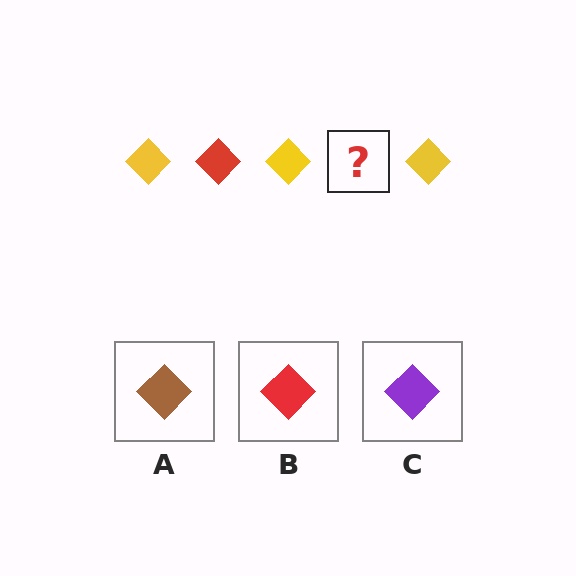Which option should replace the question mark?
Option B.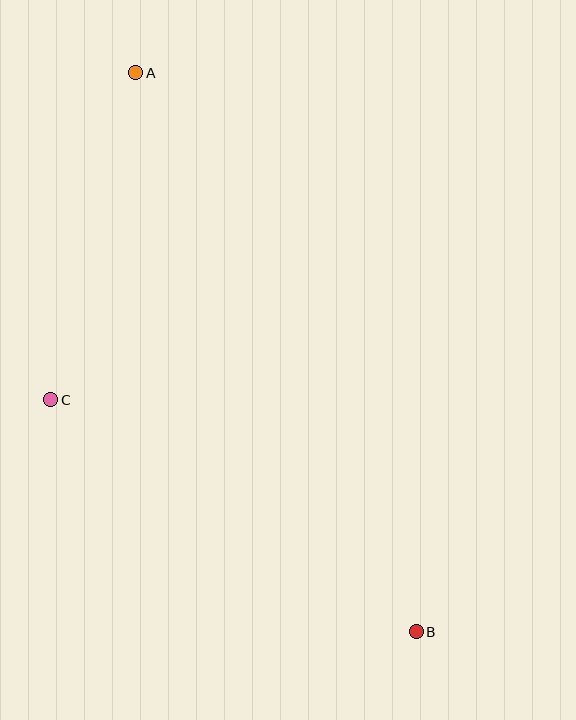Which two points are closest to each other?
Points A and C are closest to each other.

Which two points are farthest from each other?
Points A and B are farthest from each other.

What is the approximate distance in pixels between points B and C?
The distance between B and C is approximately 433 pixels.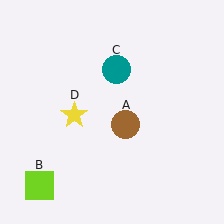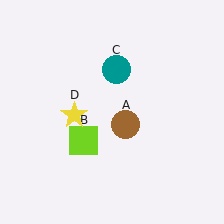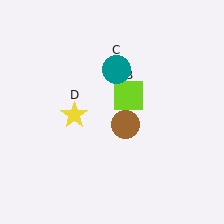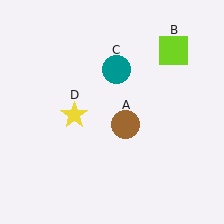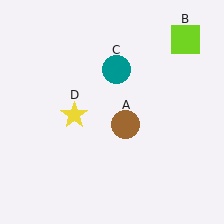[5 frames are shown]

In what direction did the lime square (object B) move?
The lime square (object B) moved up and to the right.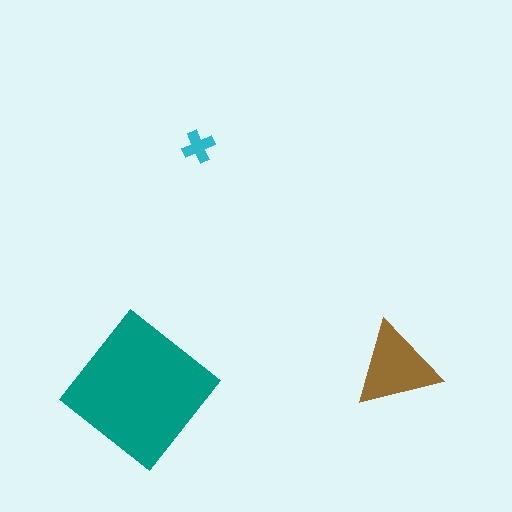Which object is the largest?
The teal diamond.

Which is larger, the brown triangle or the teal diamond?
The teal diamond.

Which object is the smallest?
The cyan cross.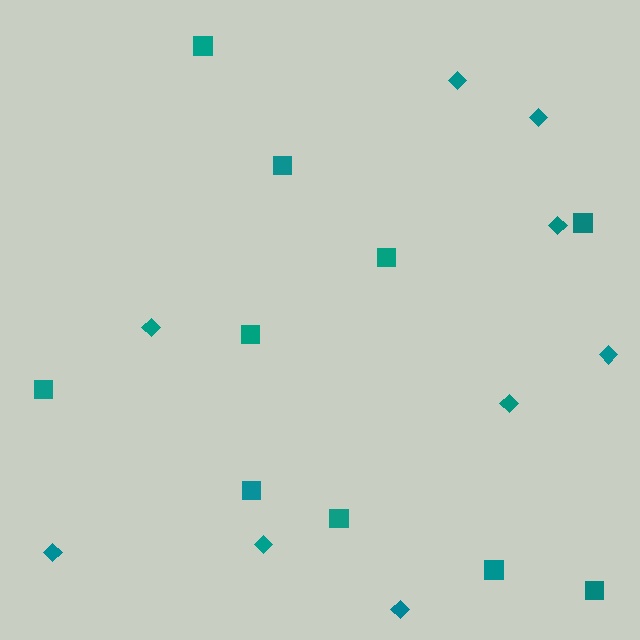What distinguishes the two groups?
There are 2 groups: one group of diamonds (9) and one group of squares (10).